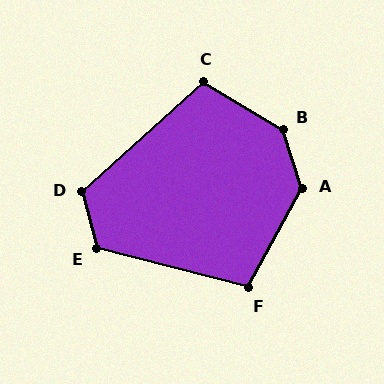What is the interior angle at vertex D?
Approximately 117 degrees (obtuse).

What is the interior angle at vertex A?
Approximately 133 degrees (obtuse).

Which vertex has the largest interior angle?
B, at approximately 139 degrees.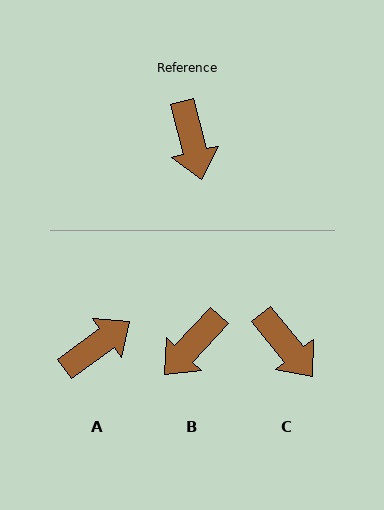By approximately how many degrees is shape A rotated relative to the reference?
Approximately 112 degrees counter-clockwise.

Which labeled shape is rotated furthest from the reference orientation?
A, about 112 degrees away.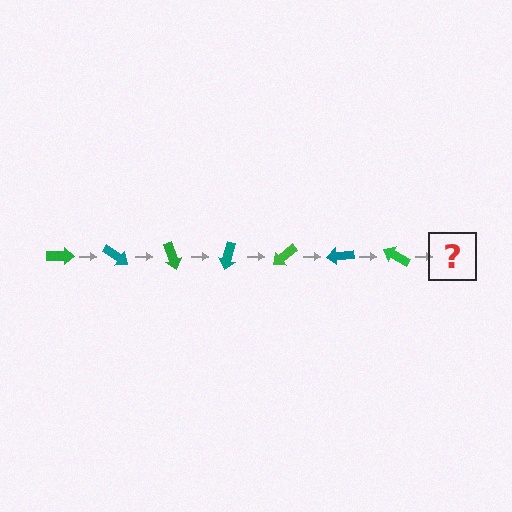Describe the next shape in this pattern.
It should be a teal arrow, rotated 245 degrees from the start.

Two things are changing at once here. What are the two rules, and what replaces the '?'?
The two rules are that it rotates 35 degrees each step and the color cycles through green and teal. The '?' should be a teal arrow, rotated 245 degrees from the start.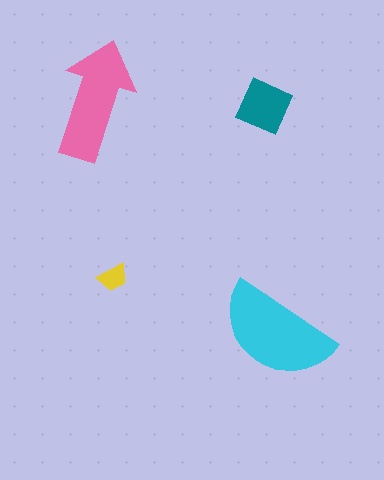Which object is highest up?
The pink arrow is topmost.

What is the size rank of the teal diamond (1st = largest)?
3rd.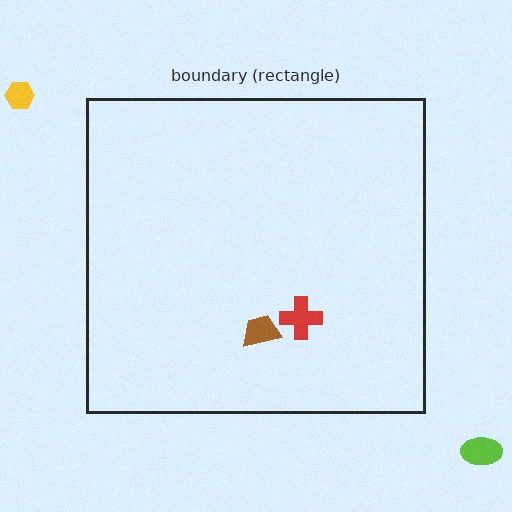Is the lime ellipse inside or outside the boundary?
Outside.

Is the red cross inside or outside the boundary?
Inside.